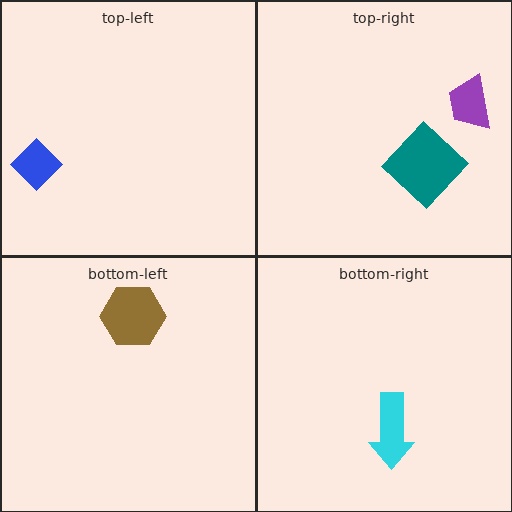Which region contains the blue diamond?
The top-left region.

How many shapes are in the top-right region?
2.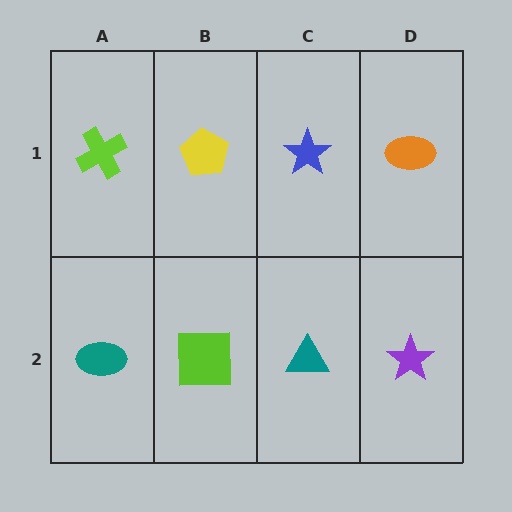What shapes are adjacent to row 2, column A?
A lime cross (row 1, column A), a lime square (row 2, column B).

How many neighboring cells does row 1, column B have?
3.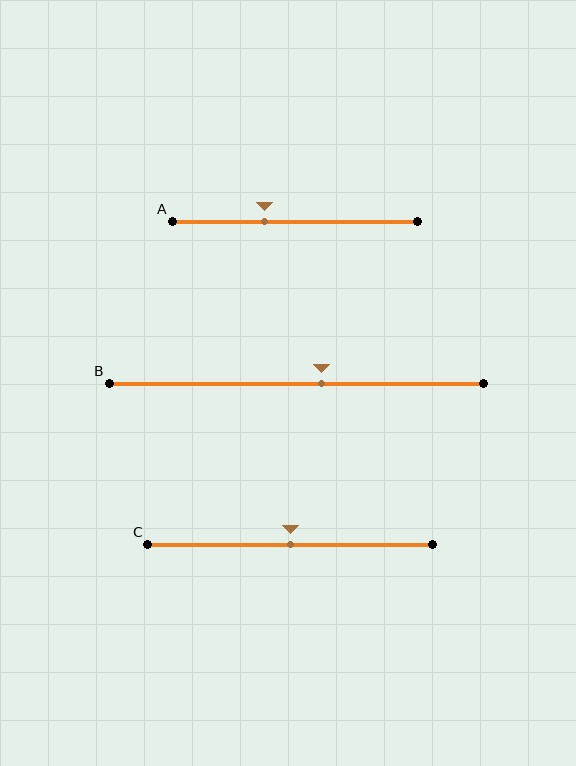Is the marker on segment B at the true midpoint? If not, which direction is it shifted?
No, the marker on segment B is shifted to the right by about 7% of the segment length.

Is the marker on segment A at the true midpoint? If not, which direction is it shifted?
No, the marker on segment A is shifted to the left by about 12% of the segment length.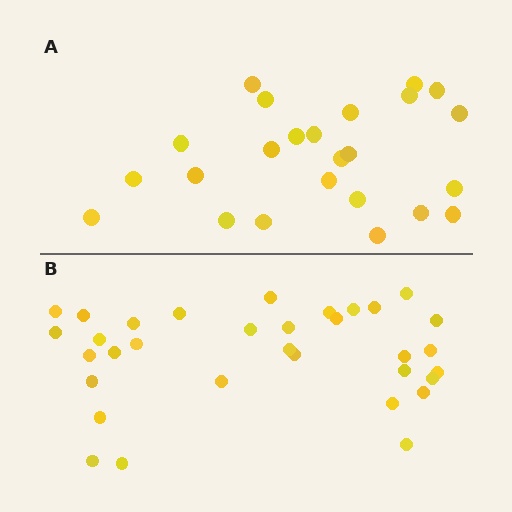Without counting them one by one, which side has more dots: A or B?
Region B (the bottom region) has more dots.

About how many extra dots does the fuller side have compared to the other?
Region B has roughly 8 or so more dots than region A.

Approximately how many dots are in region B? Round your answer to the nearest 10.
About 30 dots. (The exact count is 33, which rounds to 30.)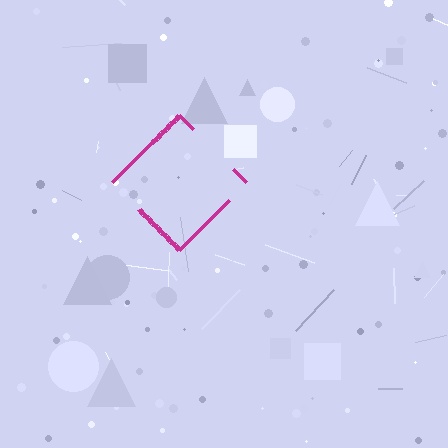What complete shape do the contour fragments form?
The contour fragments form a diamond.